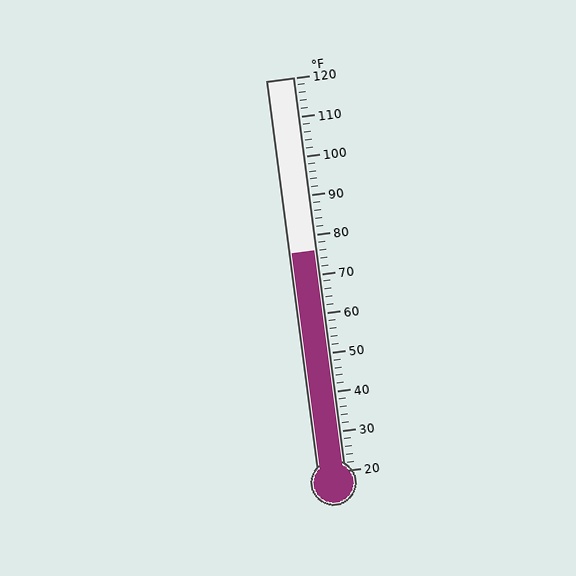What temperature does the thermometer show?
The thermometer shows approximately 76°F.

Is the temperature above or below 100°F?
The temperature is below 100°F.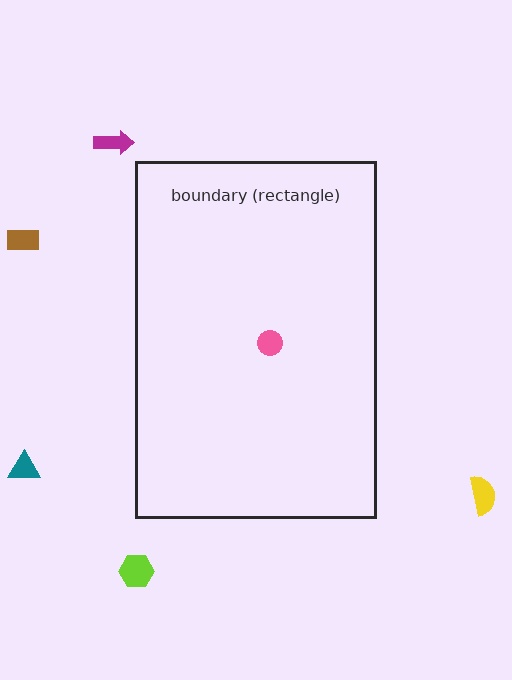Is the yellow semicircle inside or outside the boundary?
Outside.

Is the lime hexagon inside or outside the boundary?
Outside.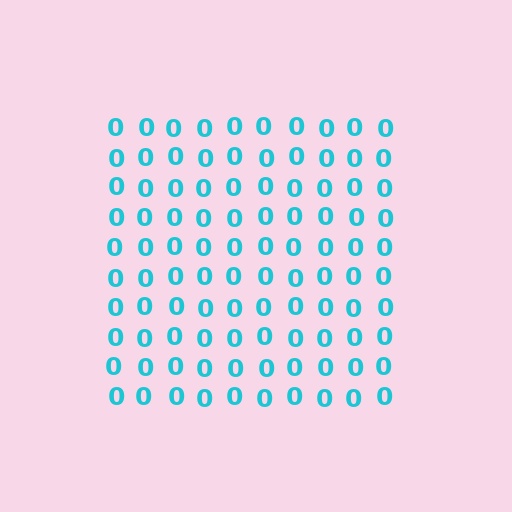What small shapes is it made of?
It is made of small digit 0's.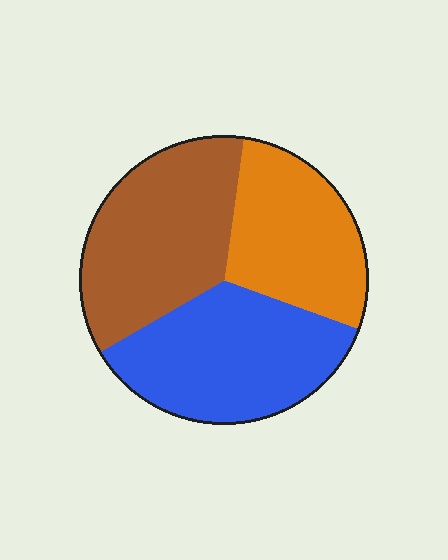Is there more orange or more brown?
Brown.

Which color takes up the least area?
Orange, at roughly 30%.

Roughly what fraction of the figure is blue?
Blue covers 36% of the figure.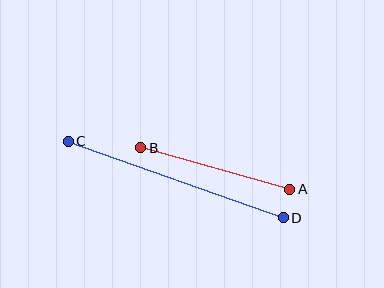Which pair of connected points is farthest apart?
Points C and D are farthest apart.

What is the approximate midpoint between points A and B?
The midpoint is at approximately (215, 169) pixels.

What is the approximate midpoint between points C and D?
The midpoint is at approximately (176, 180) pixels.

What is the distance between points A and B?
The distance is approximately 154 pixels.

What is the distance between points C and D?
The distance is approximately 228 pixels.